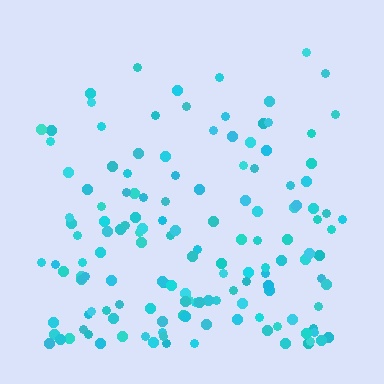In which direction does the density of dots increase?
From top to bottom, with the bottom side densest.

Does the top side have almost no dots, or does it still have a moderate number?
Still a moderate number, just noticeably fewer than the bottom.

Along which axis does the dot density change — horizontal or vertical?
Vertical.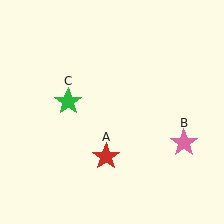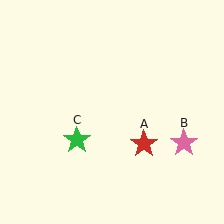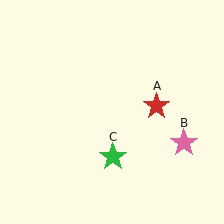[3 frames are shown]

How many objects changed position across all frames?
2 objects changed position: red star (object A), green star (object C).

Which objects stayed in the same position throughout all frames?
Pink star (object B) remained stationary.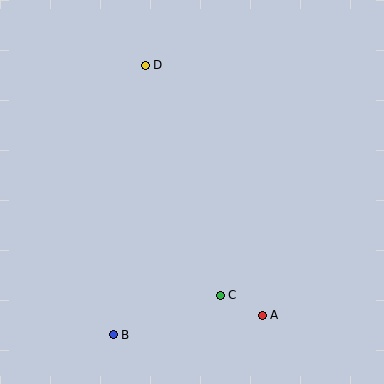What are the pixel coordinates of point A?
Point A is at (262, 315).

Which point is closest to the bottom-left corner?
Point B is closest to the bottom-left corner.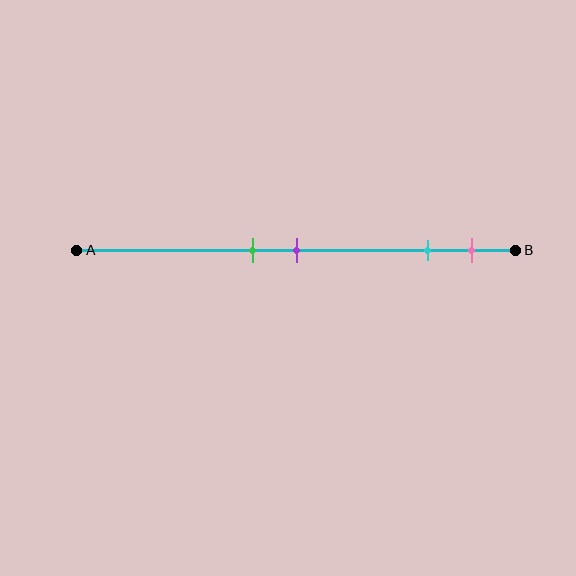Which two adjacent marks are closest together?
The green and purple marks are the closest adjacent pair.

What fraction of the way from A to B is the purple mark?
The purple mark is approximately 50% (0.5) of the way from A to B.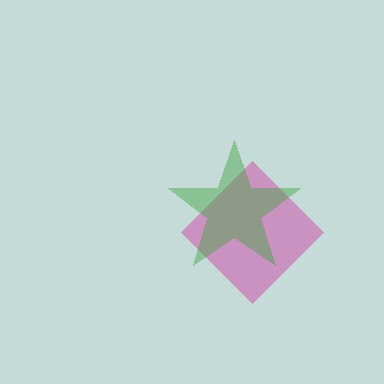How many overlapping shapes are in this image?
There are 2 overlapping shapes in the image.